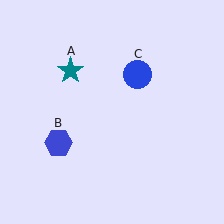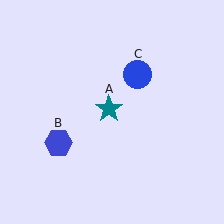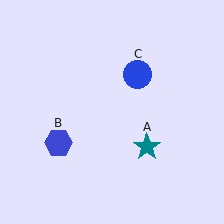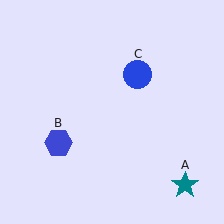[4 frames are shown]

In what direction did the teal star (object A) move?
The teal star (object A) moved down and to the right.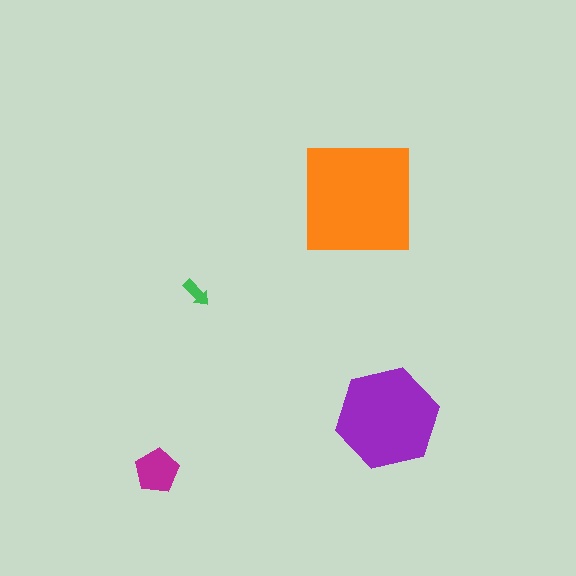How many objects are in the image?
There are 4 objects in the image.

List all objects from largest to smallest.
The orange square, the purple hexagon, the magenta pentagon, the green arrow.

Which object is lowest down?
The magenta pentagon is bottommost.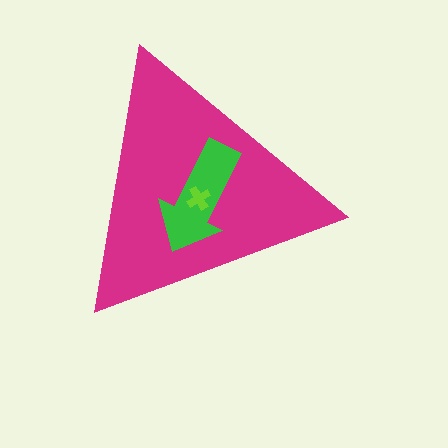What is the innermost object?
The lime cross.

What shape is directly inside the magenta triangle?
The green arrow.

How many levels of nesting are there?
3.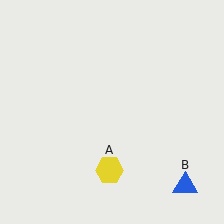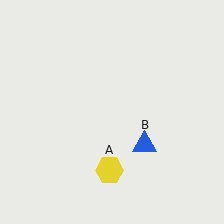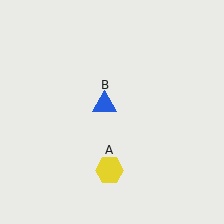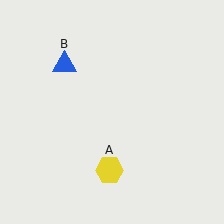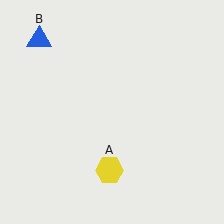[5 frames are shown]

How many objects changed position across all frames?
1 object changed position: blue triangle (object B).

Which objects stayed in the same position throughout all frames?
Yellow hexagon (object A) remained stationary.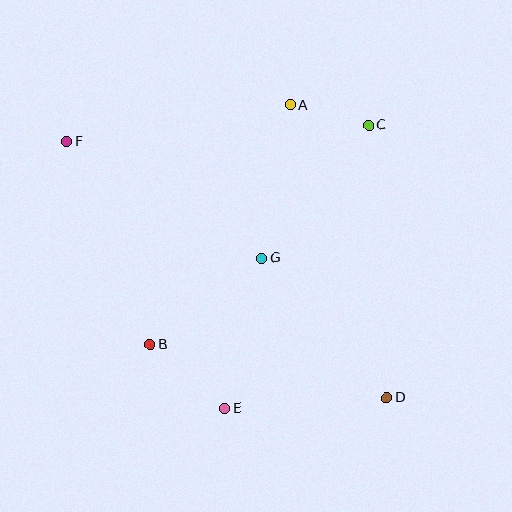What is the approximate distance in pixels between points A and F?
The distance between A and F is approximately 227 pixels.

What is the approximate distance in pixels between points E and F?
The distance between E and F is approximately 310 pixels.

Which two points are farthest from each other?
Points D and F are farthest from each other.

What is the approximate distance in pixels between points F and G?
The distance between F and G is approximately 228 pixels.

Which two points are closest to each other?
Points A and C are closest to each other.